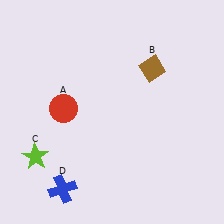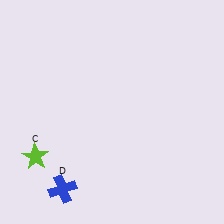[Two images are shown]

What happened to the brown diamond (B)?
The brown diamond (B) was removed in Image 2. It was in the top-right area of Image 1.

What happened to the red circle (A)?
The red circle (A) was removed in Image 2. It was in the top-left area of Image 1.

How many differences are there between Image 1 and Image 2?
There are 2 differences between the two images.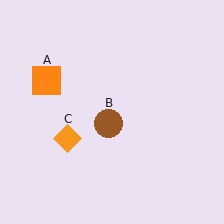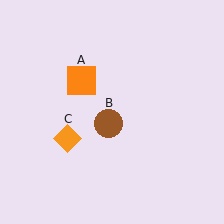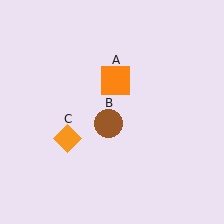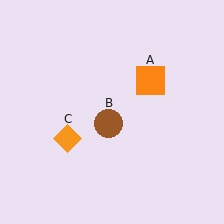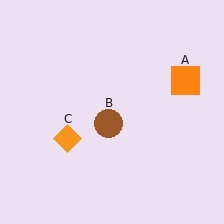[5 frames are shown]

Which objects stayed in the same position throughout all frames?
Brown circle (object B) and orange diamond (object C) remained stationary.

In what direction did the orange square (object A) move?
The orange square (object A) moved right.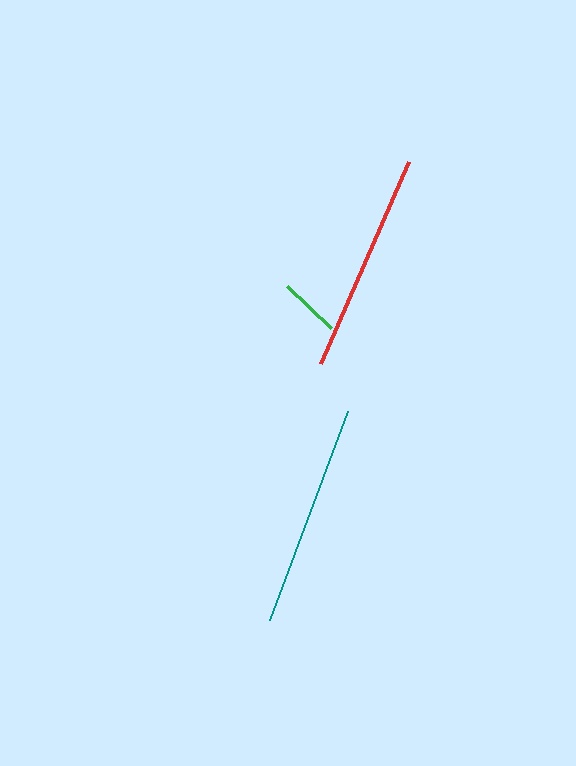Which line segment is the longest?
The teal line is the longest at approximately 223 pixels.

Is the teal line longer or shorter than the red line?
The teal line is longer than the red line.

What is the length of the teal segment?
The teal segment is approximately 223 pixels long.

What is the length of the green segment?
The green segment is approximately 61 pixels long.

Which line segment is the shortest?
The green line is the shortest at approximately 61 pixels.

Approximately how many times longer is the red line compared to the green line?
The red line is approximately 3.6 times the length of the green line.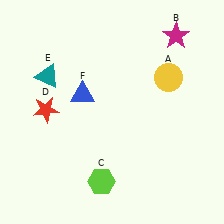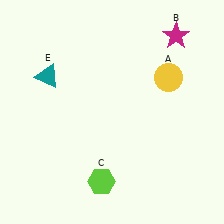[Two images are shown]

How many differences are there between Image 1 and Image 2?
There are 2 differences between the two images.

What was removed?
The red star (D), the blue triangle (F) were removed in Image 2.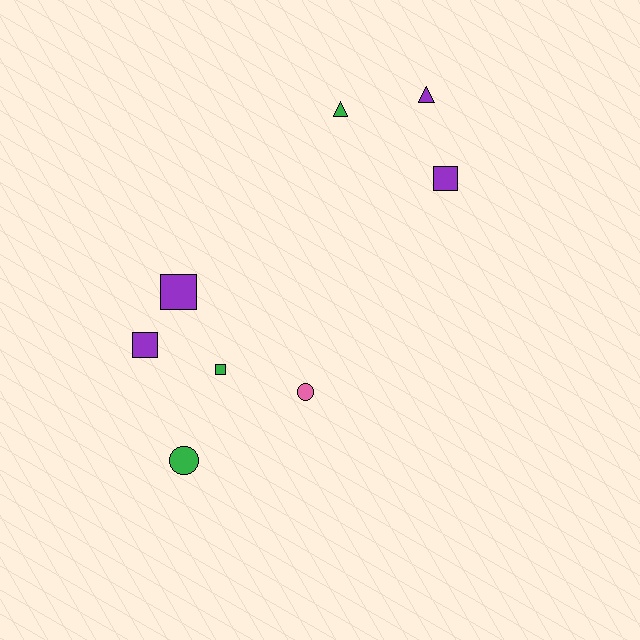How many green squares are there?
There is 1 green square.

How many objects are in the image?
There are 8 objects.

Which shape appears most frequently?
Square, with 4 objects.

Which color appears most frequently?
Purple, with 4 objects.